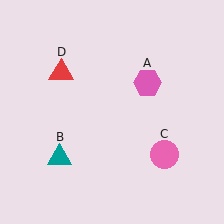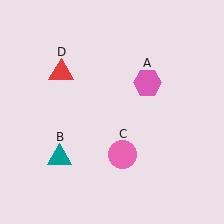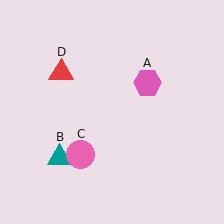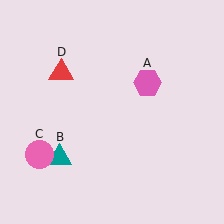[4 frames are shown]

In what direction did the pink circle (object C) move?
The pink circle (object C) moved left.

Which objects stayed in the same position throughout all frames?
Pink hexagon (object A) and teal triangle (object B) and red triangle (object D) remained stationary.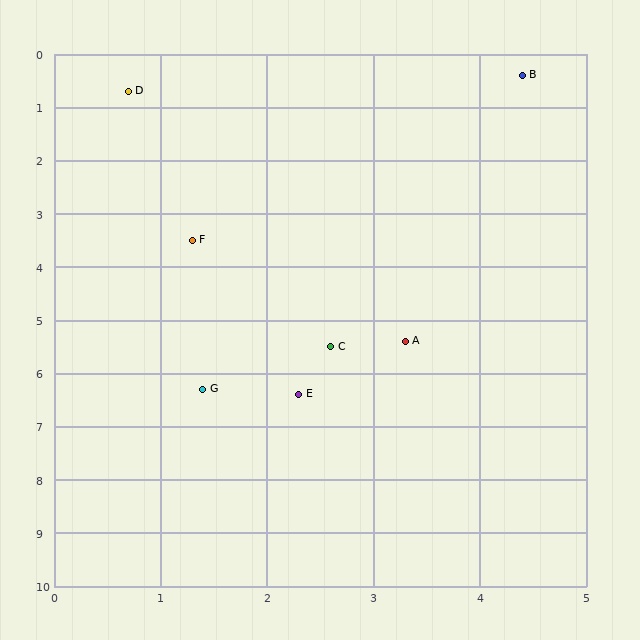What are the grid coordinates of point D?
Point D is at approximately (0.7, 0.7).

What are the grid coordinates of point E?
Point E is at approximately (2.3, 6.4).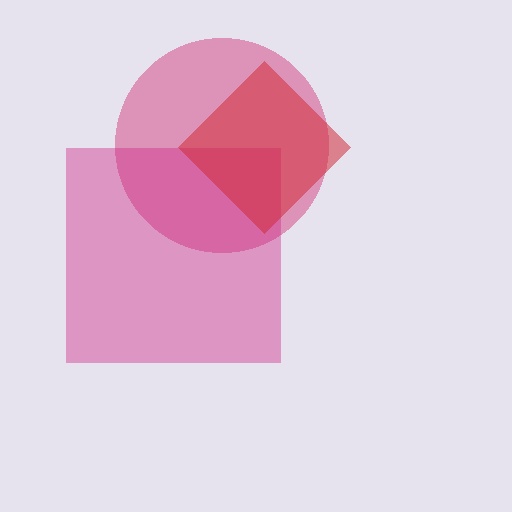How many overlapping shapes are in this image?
There are 3 overlapping shapes in the image.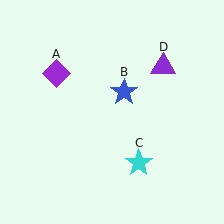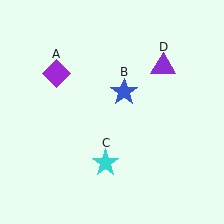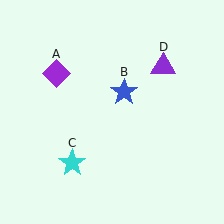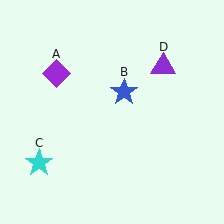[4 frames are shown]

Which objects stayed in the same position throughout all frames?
Purple diamond (object A) and blue star (object B) and purple triangle (object D) remained stationary.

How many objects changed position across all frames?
1 object changed position: cyan star (object C).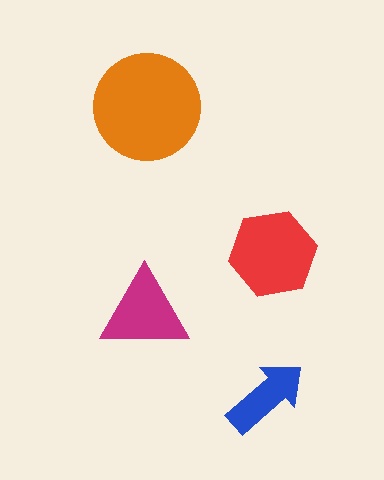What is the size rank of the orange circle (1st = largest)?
1st.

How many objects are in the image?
There are 4 objects in the image.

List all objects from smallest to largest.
The blue arrow, the magenta triangle, the red hexagon, the orange circle.